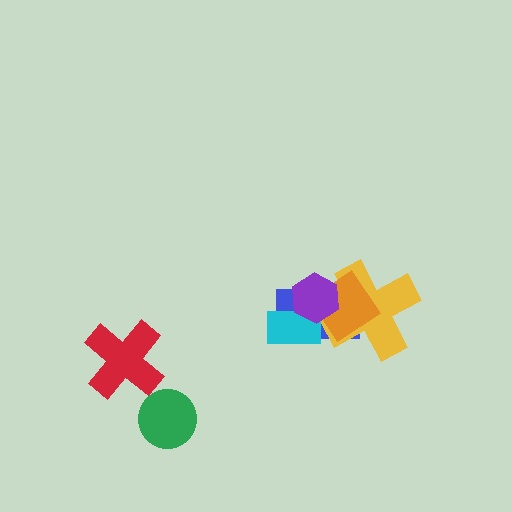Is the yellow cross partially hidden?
Yes, it is partially covered by another shape.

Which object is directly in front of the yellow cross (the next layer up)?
The orange diamond is directly in front of the yellow cross.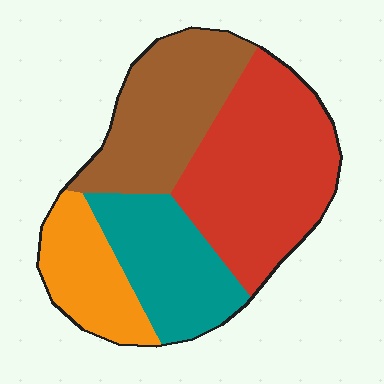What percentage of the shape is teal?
Teal takes up about one fifth (1/5) of the shape.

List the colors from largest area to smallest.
From largest to smallest: red, brown, teal, orange.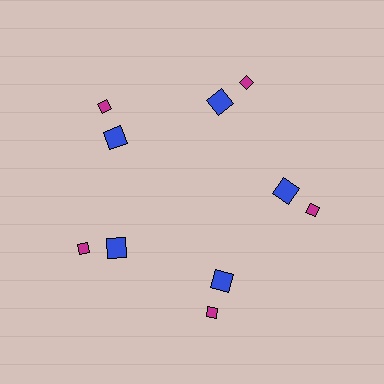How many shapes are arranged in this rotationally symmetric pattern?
There are 10 shapes, arranged in 5 groups of 2.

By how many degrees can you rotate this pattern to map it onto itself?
The pattern maps onto itself every 72 degrees of rotation.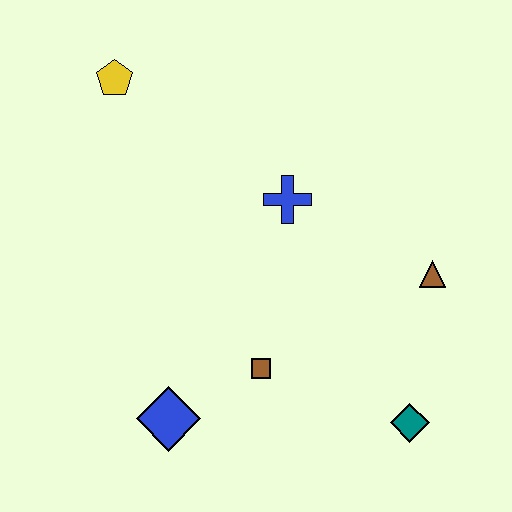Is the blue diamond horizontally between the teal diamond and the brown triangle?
No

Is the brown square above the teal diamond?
Yes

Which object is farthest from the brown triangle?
The yellow pentagon is farthest from the brown triangle.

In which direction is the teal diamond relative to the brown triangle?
The teal diamond is below the brown triangle.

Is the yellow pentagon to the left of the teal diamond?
Yes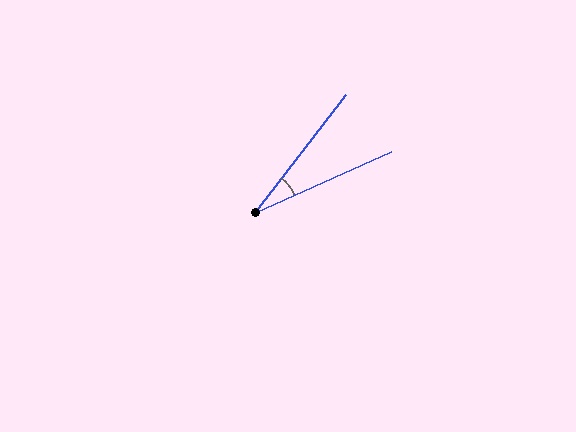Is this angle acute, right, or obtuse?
It is acute.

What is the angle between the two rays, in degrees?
Approximately 28 degrees.